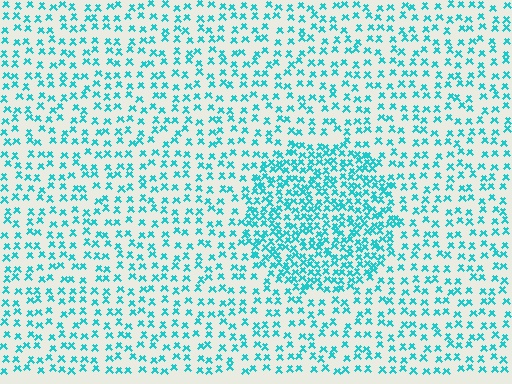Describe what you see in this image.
The image contains small cyan elements arranged at two different densities. A circle-shaped region is visible where the elements are more densely packed than the surrounding area.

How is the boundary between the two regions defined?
The boundary is defined by a change in element density (approximately 2.1x ratio). All elements are the same color, size, and shape.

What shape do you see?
I see a circle.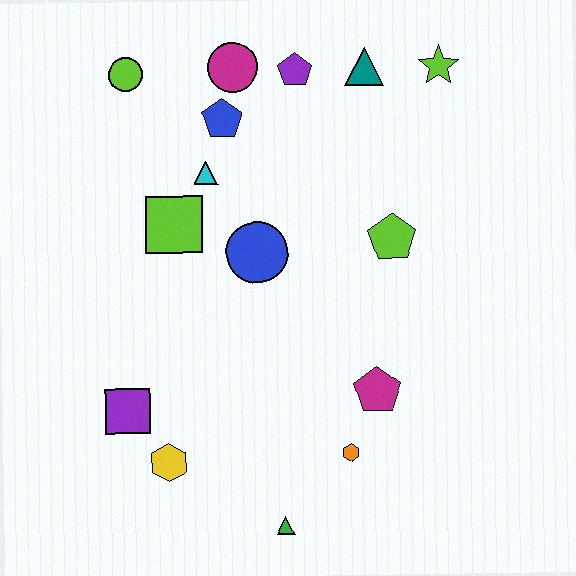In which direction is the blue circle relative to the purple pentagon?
The blue circle is below the purple pentagon.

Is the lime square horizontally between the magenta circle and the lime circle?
Yes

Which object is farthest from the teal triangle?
The green triangle is farthest from the teal triangle.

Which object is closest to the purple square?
The yellow hexagon is closest to the purple square.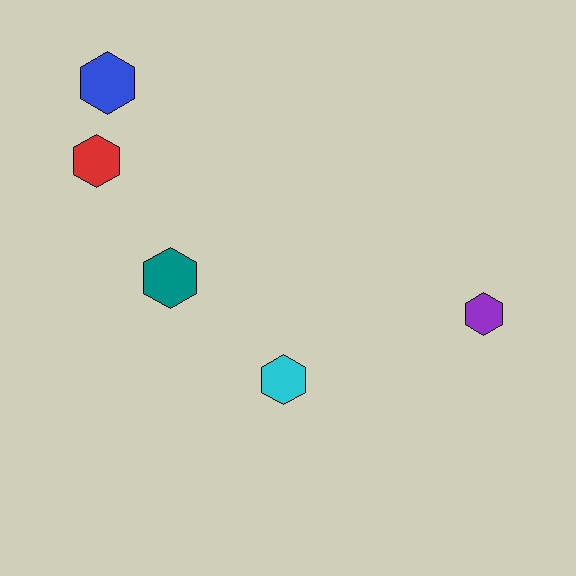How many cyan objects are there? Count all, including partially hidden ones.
There is 1 cyan object.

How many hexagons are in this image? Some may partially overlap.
There are 5 hexagons.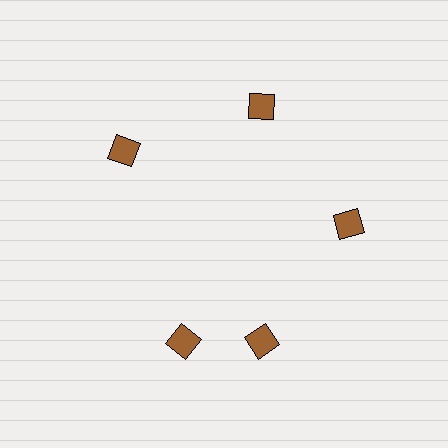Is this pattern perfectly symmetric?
No. The 5 brown diamonds are arranged in a ring, but one element near the 8 o'clock position is rotated out of alignment along the ring, breaking the 5-fold rotational symmetry.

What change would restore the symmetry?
The symmetry would be restored by rotating it back into even spacing with its neighbors so that all 5 diamonds sit at equal angles and equal distance from the center.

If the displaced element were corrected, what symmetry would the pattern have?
It would have 5-fold rotational symmetry — the pattern would map onto itself every 72 degrees.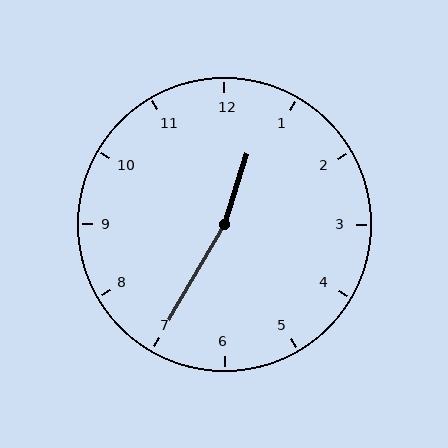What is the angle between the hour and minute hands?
Approximately 168 degrees.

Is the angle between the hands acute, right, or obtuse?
It is obtuse.